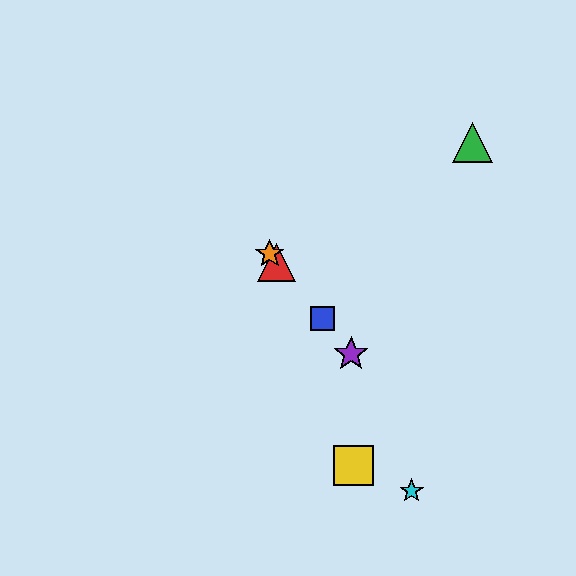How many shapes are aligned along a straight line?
4 shapes (the red triangle, the blue square, the purple star, the orange star) are aligned along a straight line.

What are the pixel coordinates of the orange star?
The orange star is at (270, 254).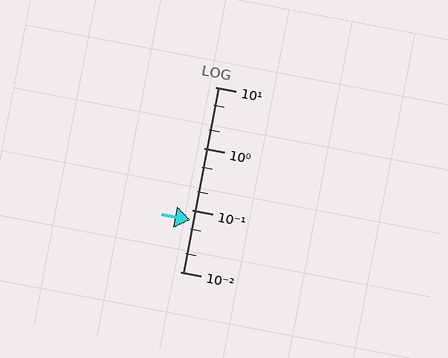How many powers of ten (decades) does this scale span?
The scale spans 3 decades, from 0.01 to 10.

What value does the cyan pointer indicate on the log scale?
The pointer indicates approximately 0.068.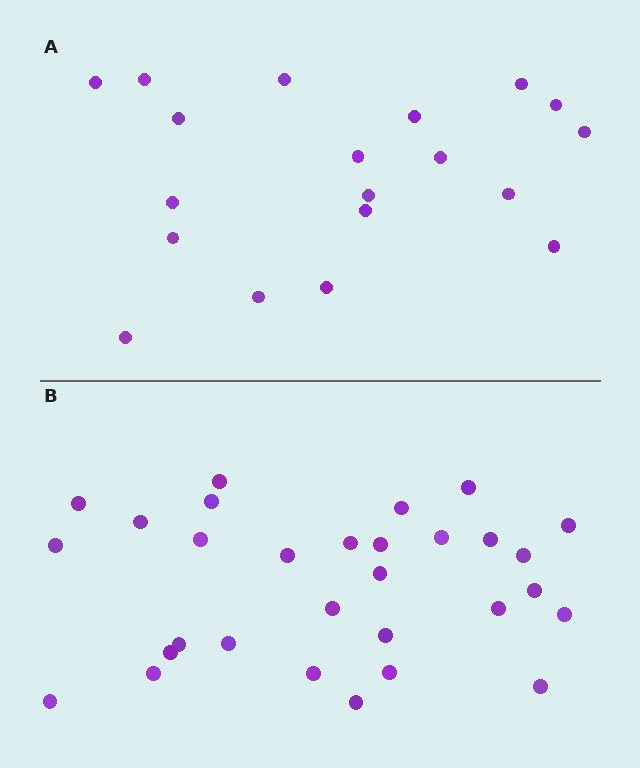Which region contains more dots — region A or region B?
Region B (the bottom region) has more dots.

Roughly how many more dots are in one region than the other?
Region B has roughly 12 or so more dots than region A.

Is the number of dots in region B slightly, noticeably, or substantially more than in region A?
Region B has substantially more. The ratio is roughly 1.6 to 1.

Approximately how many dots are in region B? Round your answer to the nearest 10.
About 30 dots.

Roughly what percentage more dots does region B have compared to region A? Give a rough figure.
About 60% more.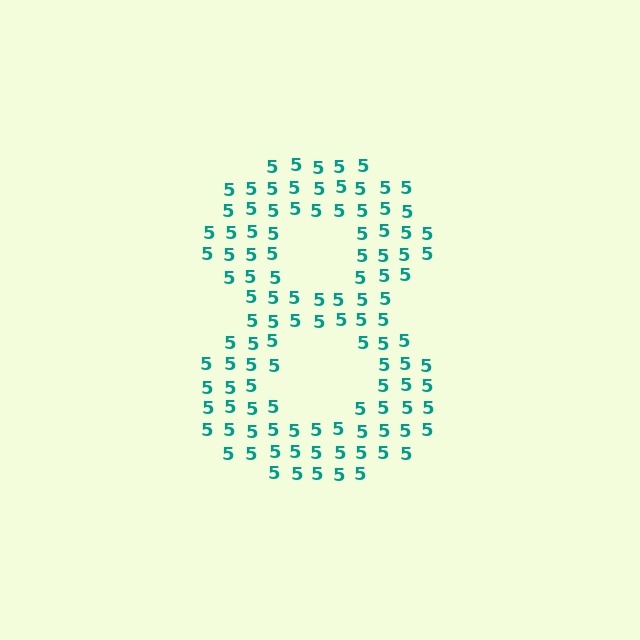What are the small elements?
The small elements are digit 5's.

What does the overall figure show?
The overall figure shows the digit 8.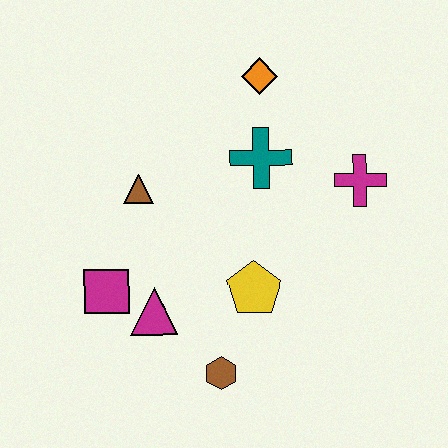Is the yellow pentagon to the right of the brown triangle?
Yes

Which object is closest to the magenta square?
The magenta triangle is closest to the magenta square.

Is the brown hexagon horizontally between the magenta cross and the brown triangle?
Yes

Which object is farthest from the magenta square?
The magenta cross is farthest from the magenta square.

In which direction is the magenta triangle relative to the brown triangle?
The magenta triangle is below the brown triangle.